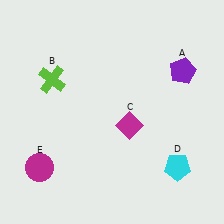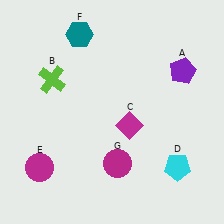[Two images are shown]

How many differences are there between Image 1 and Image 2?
There are 2 differences between the two images.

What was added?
A teal hexagon (F), a magenta circle (G) were added in Image 2.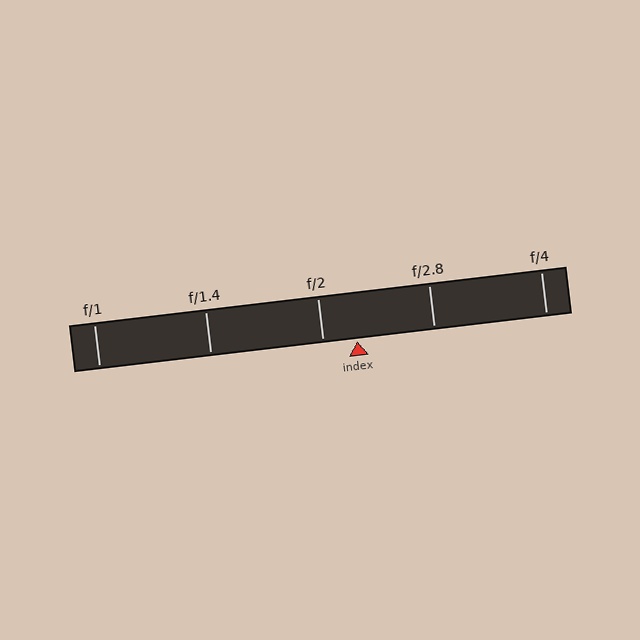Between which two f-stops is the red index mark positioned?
The index mark is between f/2 and f/2.8.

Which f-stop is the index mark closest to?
The index mark is closest to f/2.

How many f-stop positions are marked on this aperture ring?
There are 5 f-stop positions marked.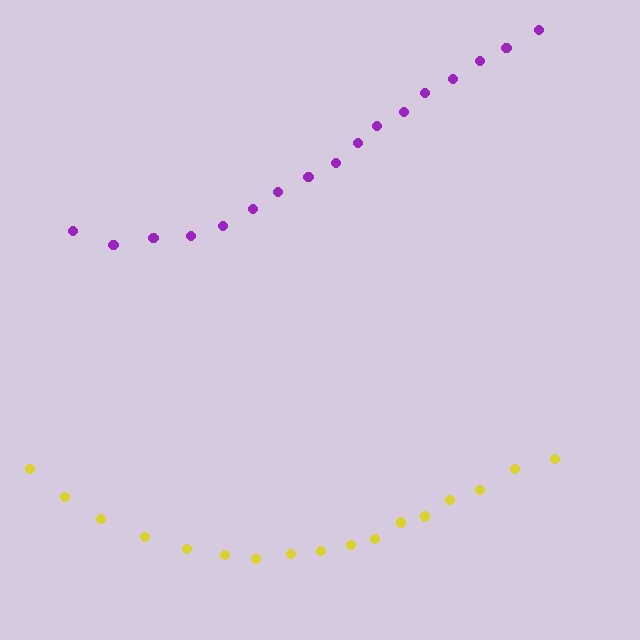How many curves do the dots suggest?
There are 2 distinct paths.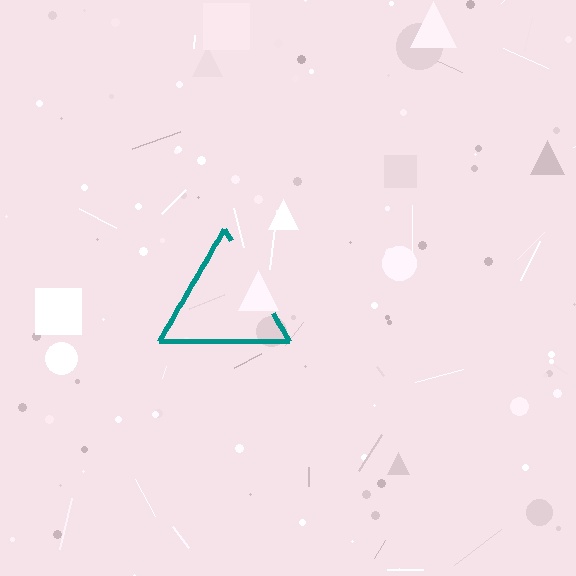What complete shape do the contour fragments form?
The contour fragments form a triangle.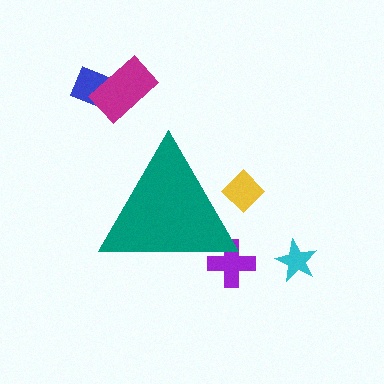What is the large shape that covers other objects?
A teal triangle.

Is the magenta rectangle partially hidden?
No, the magenta rectangle is fully visible.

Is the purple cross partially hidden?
Yes, the purple cross is partially hidden behind the teal triangle.